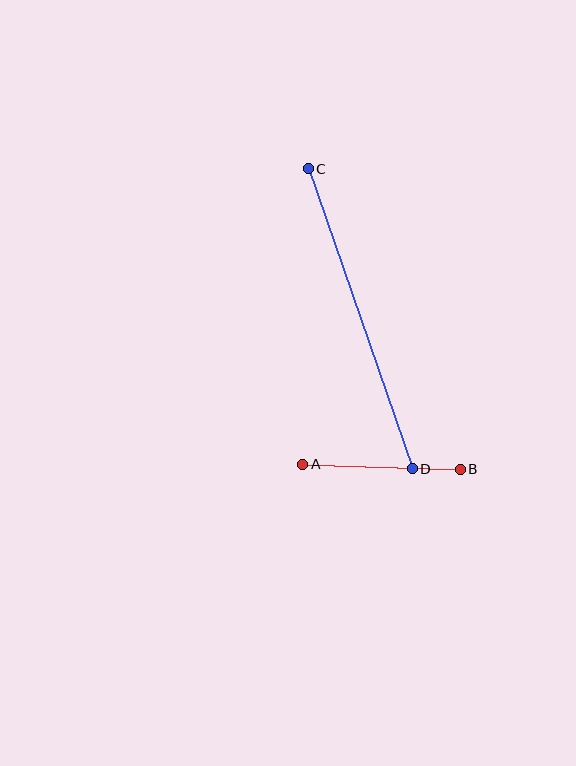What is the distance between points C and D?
The distance is approximately 318 pixels.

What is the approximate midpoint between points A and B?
The midpoint is at approximately (381, 467) pixels.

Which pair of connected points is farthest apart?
Points C and D are farthest apart.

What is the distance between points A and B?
The distance is approximately 158 pixels.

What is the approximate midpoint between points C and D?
The midpoint is at approximately (360, 319) pixels.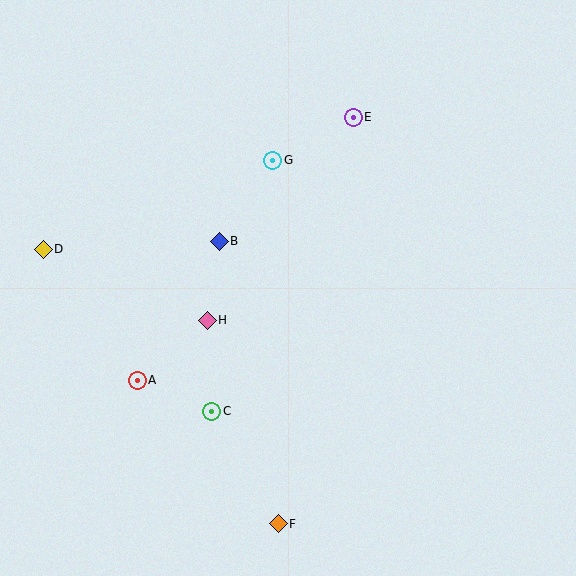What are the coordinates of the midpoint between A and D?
The midpoint between A and D is at (90, 315).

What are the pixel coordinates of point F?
Point F is at (278, 524).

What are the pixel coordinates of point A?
Point A is at (137, 380).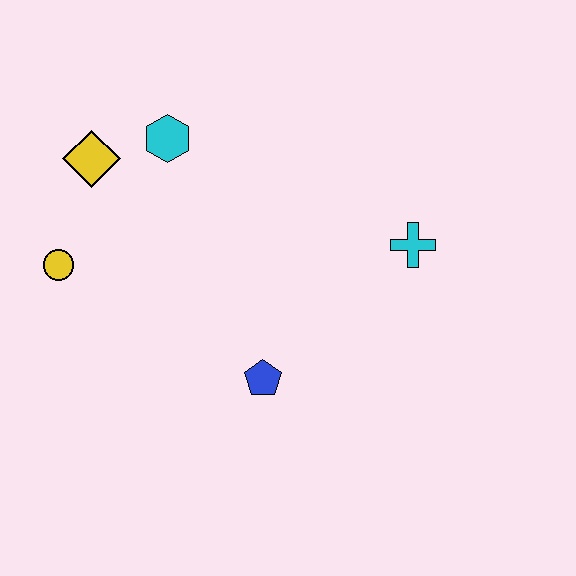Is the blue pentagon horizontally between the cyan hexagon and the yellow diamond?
No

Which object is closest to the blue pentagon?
The cyan cross is closest to the blue pentagon.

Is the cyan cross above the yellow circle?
Yes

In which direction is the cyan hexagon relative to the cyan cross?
The cyan hexagon is to the left of the cyan cross.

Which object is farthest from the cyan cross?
The yellow circle is farthest from the cyan cross.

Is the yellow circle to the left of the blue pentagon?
Yes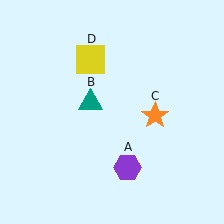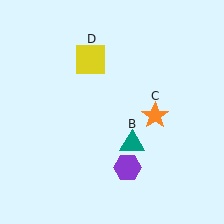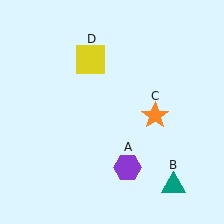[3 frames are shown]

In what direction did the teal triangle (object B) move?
The teal triangle (object B) moved down and to the right.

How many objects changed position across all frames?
1 object changed position: teal triangle (object B).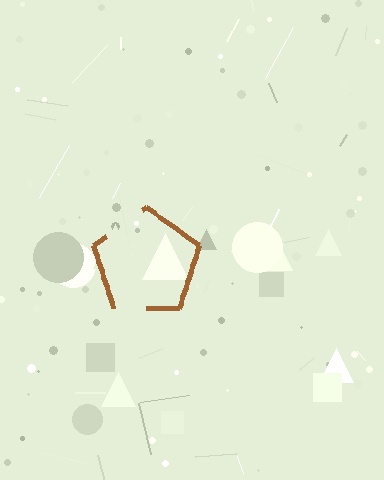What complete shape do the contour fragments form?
The contour fragments form a pentagon.